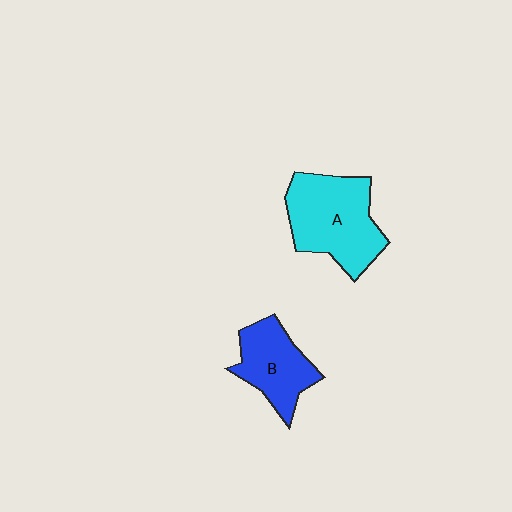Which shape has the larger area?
Shape A (cyan).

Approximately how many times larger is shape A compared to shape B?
Approximately 1.4 times.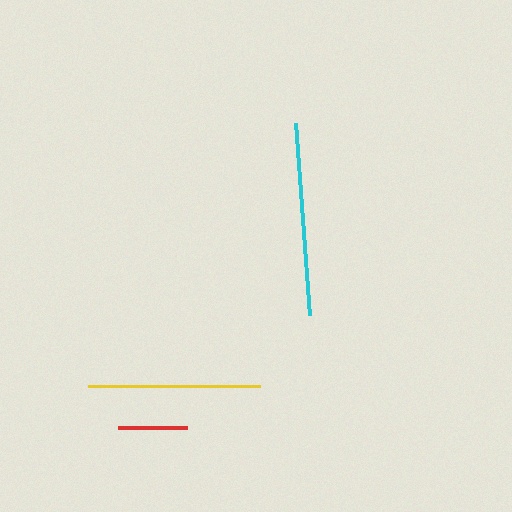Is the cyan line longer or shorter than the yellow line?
The cyan line is longer than the yellow line.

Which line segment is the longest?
The cyan line is the longest at approximately 193 pixels.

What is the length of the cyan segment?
The cyan segment is approximately 193 pixels long.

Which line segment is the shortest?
The red line is the shortest at approximately 69 pixels.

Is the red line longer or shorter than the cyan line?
The cyan line is longer than the red line.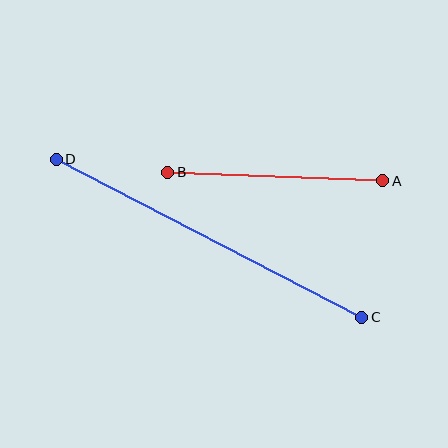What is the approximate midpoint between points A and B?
The midpoint is at approximately (275, 177) pixels.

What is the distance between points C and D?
The distance is approximately 344 pixels.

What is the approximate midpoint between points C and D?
The midpoint is at approximately (209, 238) pixels.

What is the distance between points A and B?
The distance is approximately 215 pixels.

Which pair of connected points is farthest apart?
Points C and D are farthest apart.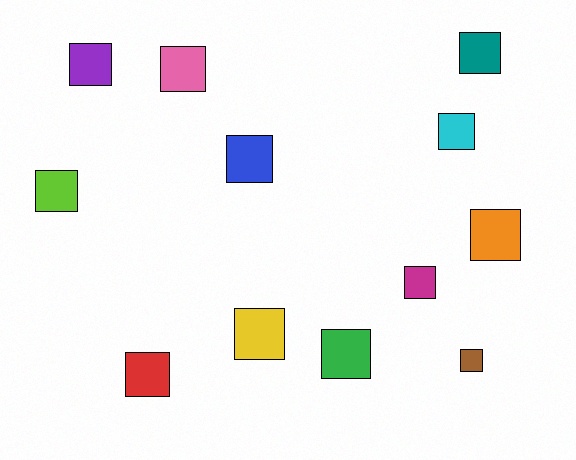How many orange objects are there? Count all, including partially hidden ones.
There is 1 orange object.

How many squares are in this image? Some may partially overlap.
There are 12 squares.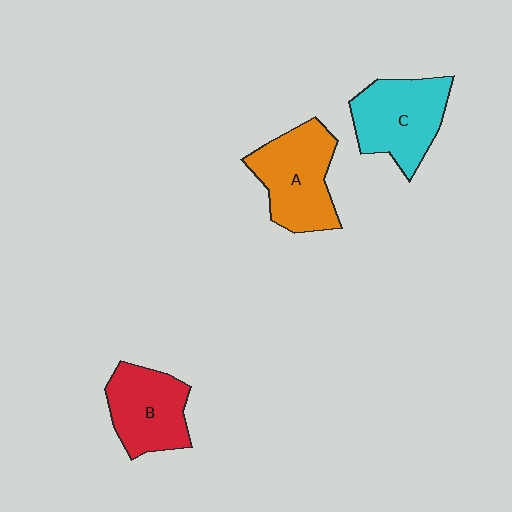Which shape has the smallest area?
Shape B (red).